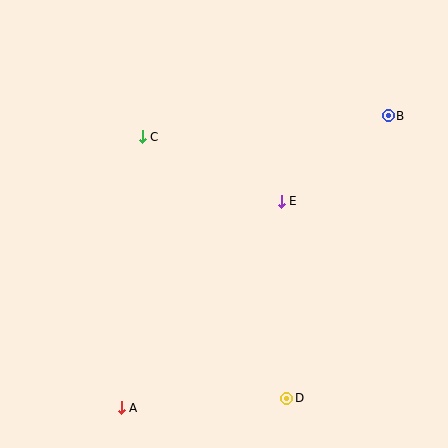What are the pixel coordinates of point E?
Point E is at (281, 201).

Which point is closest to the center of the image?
Point E at (281, 201) is closest to the center.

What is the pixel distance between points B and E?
The distance between B and E is 137 pixels.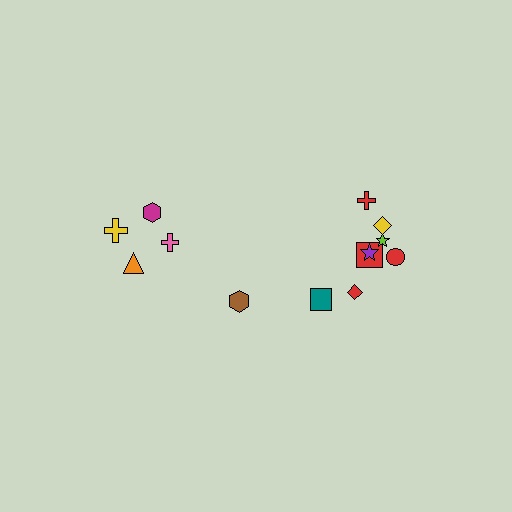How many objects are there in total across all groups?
There are 13 objects.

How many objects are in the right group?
There are 8 objects.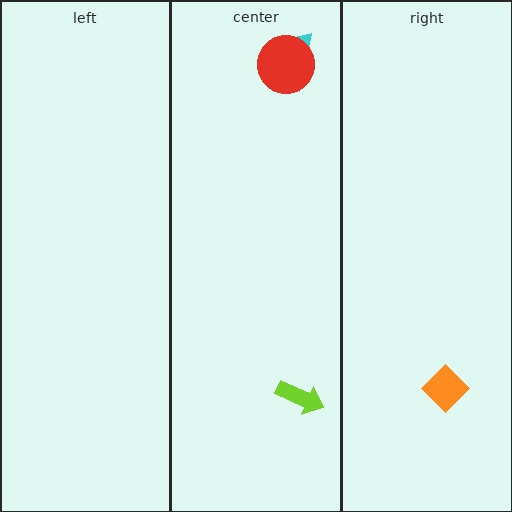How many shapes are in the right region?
1.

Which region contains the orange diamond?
The right region.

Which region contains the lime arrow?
The center region.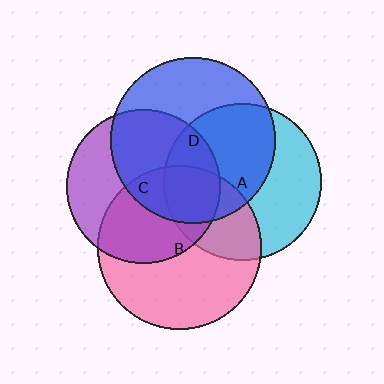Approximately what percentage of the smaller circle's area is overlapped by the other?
Approximately 50%.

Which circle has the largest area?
Circle D (blue).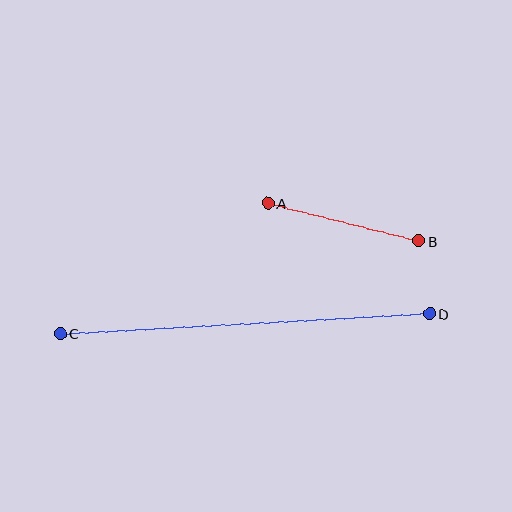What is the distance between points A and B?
The distance is approximately 156 pixels.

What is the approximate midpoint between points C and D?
The midpoint is at approximately (245, 324) pixels.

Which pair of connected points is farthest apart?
Points C and D are farthest apart.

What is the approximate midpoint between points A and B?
The midpoint is at approximately (343, 222) pixels.